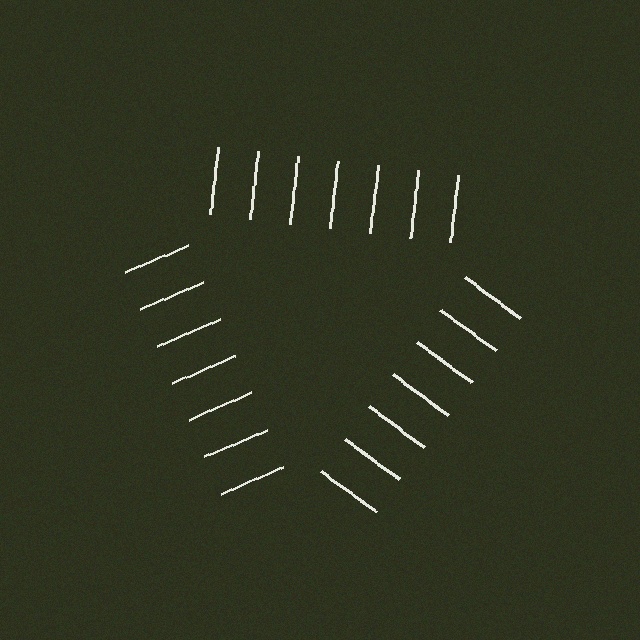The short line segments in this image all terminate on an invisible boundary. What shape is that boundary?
An illusory triangle — the line segments terminate on its edges but no continuous stroke is drawn.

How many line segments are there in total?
21 — 7 along each of the 3 edges.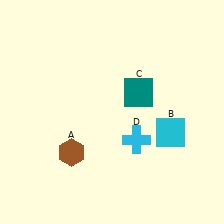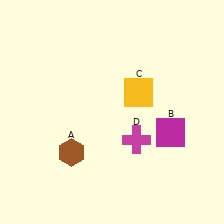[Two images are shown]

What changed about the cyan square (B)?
In Image 1, B is cyan. In Image 2, it changed to magenta.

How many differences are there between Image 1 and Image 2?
There are 3 differences between the two images.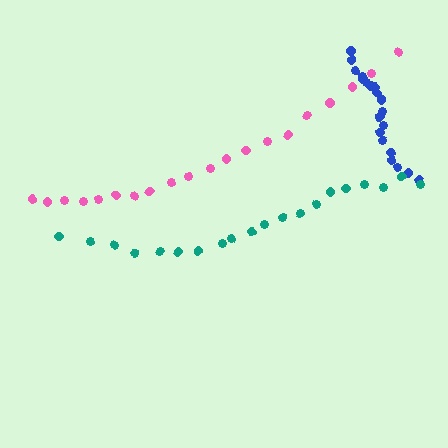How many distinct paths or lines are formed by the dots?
There are 3 distinct paths.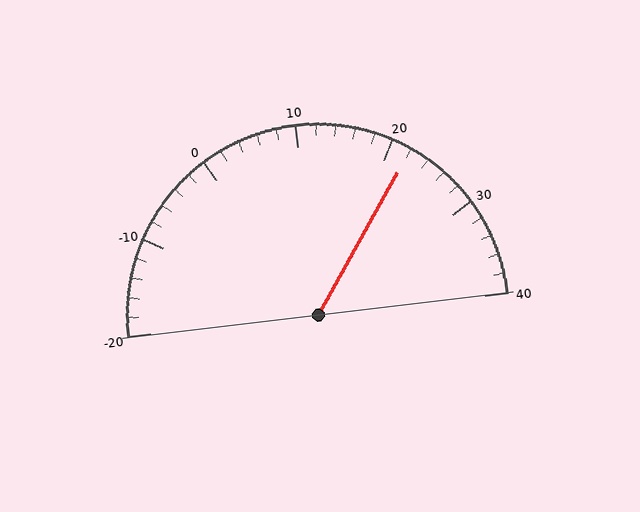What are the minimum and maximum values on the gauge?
The gauge ranges from -20 to 40.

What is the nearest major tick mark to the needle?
The nearest major tick mark is 20.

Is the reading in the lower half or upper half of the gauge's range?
The reading is in the upper half of the range (-20 to 40).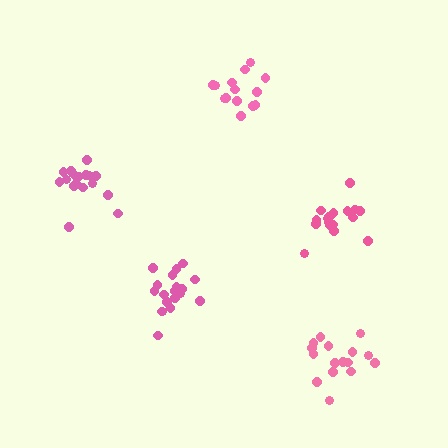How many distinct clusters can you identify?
There are 5 distinct clusters.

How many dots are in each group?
Group 1: 18 dots, Group 2: 14 dots, Group 3: 20 dots, Group 4: 17 dots, Group 5: 16 dots (85 total).